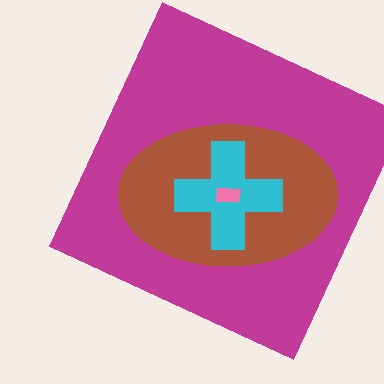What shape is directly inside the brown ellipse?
The cyan cross.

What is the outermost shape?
The magenta square.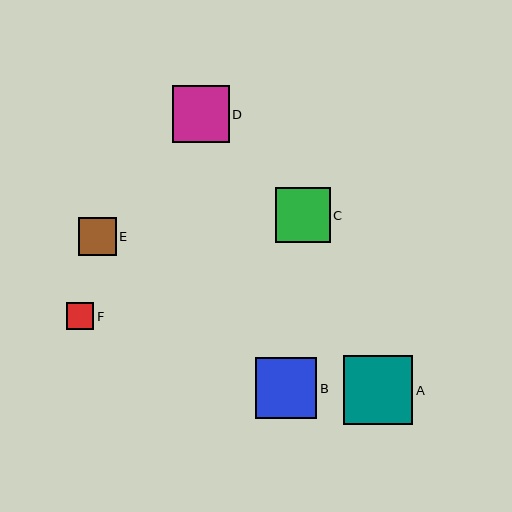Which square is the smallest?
Square F is the smallest with a size of approximately 27 pixels.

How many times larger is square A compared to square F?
Square A is approximately 2.6 times the size of square F.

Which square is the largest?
Square A is the largest with a size of approximately 69 pixels.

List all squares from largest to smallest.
From largest to smallest: A, B, D, C, E, F.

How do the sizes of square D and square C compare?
Square D and square C are approximately the same size.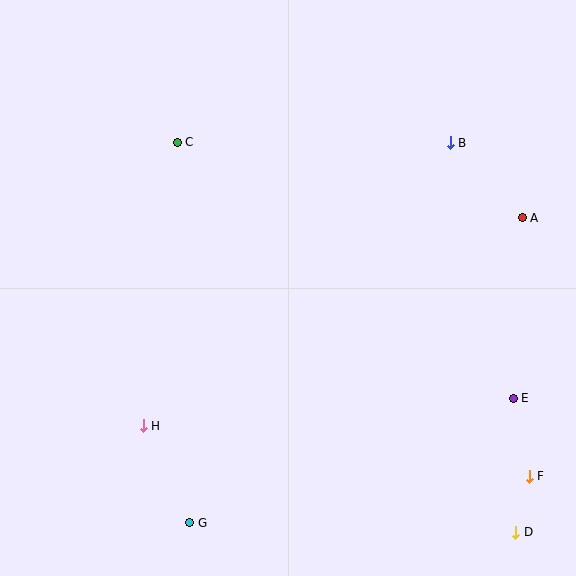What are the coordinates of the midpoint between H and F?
The midpoint between H and F is at (336, 451).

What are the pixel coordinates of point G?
Point G is at (190, 523).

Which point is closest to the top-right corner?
Point B is closest to the top-right corner.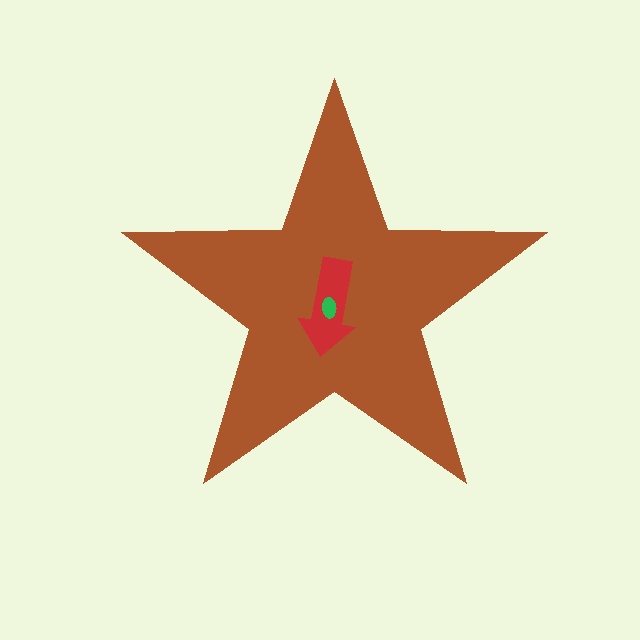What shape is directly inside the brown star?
The red arrow.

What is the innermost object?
The green ellipse.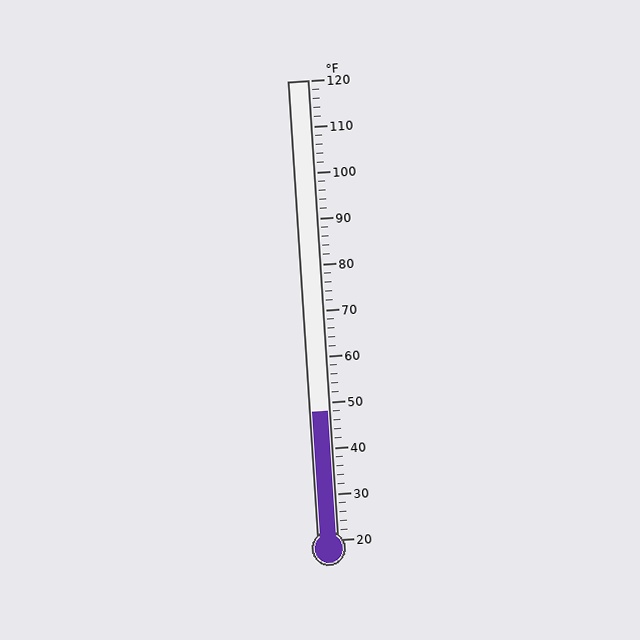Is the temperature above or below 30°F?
The temperature is above 30°F.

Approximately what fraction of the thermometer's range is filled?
The thermometer is filled to approximately 30% of its range.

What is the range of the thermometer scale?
The thermometer scale ranges from 20°F to 120°F.